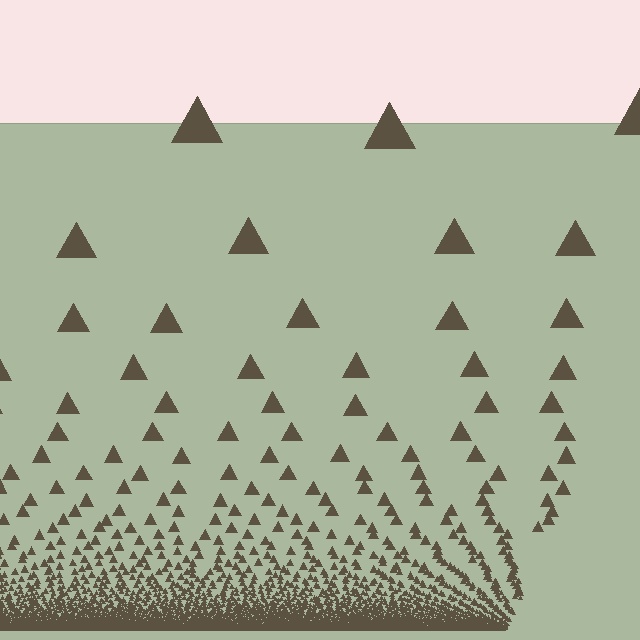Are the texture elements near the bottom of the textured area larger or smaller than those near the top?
Smaller. The gradient is inverted — elements near the bottom are smaller and denser.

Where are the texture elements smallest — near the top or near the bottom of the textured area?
Near the bottom.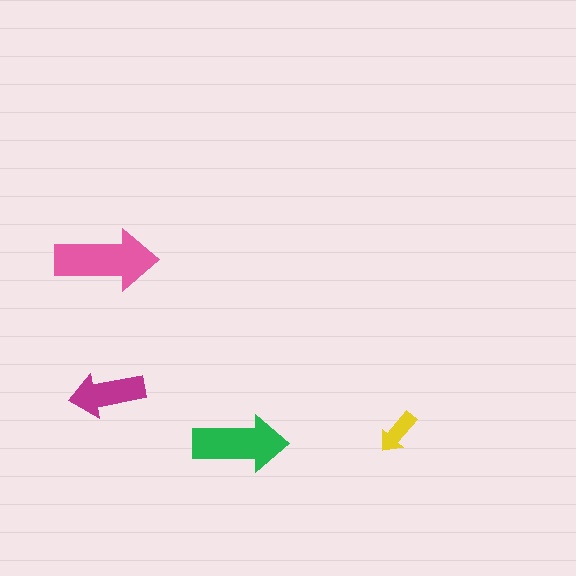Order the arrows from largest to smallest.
the pink one, the green one, the magenta one, the yellow one.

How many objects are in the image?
There are 4 objects in the image.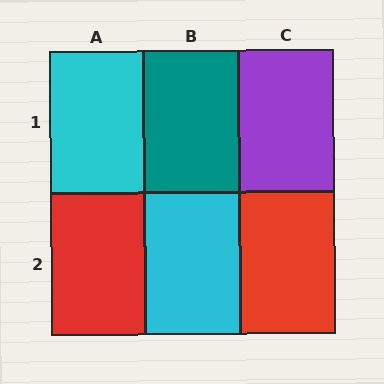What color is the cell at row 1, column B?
Teal.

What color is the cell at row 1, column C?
Purple.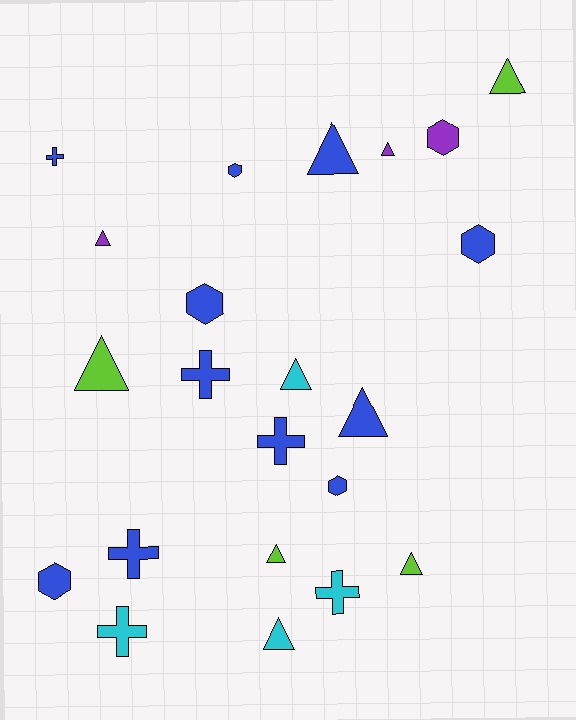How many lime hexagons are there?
There are no lime hexagons.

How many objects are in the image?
There are 22 objects.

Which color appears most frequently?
Blue, with 11 objects.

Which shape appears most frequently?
Triangle, with 10 objects.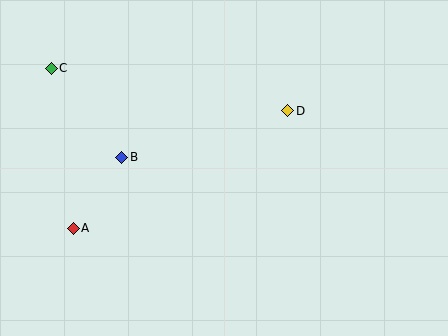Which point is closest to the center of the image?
Point D at (288, 111) is closest to the center.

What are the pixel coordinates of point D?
Point D is at (288, 111).